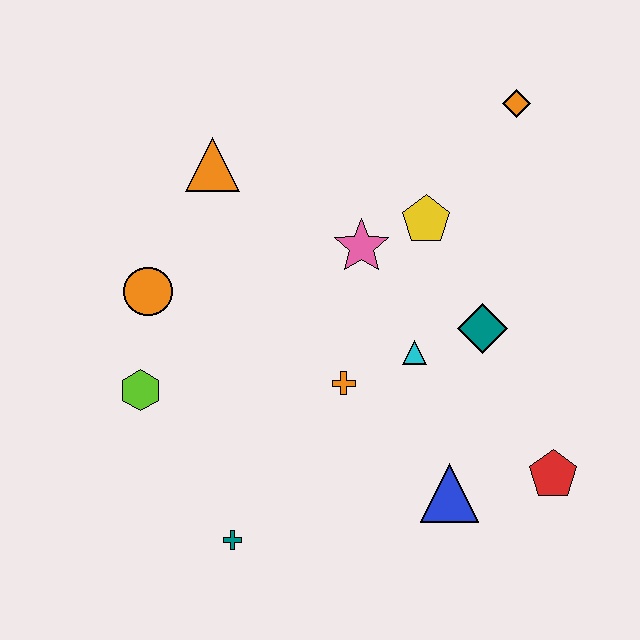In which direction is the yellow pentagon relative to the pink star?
The yellow pentagon is to the right of the pink star.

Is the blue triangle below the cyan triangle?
Yes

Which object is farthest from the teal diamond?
The lime hexagon is farthest from the teal diamond.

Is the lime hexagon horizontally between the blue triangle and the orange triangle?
No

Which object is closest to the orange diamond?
The yellow pentagon is closest to the orange diamond.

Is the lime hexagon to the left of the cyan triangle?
Yes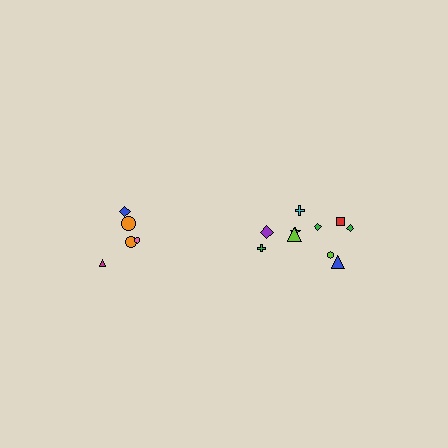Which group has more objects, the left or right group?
The right group.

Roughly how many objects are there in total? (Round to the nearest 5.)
Roughly 15 objects in total.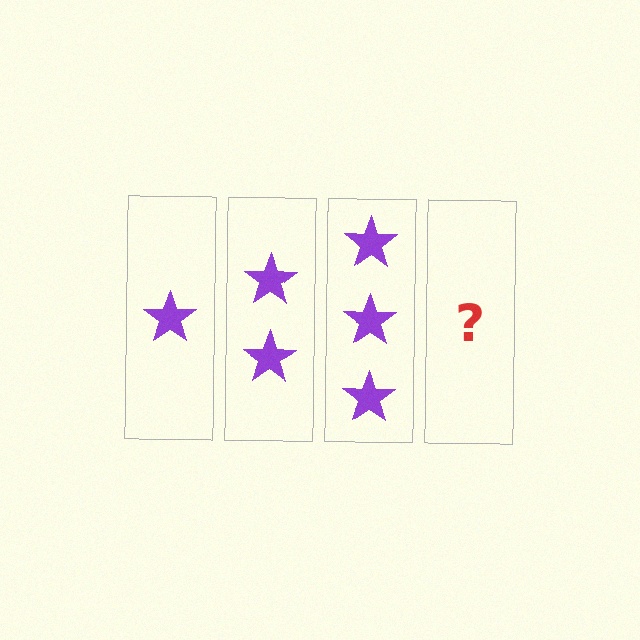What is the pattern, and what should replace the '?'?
The pattern is that each step adds one more star. The '?' should be 4 stars.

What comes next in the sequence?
The next element should be 4 stars.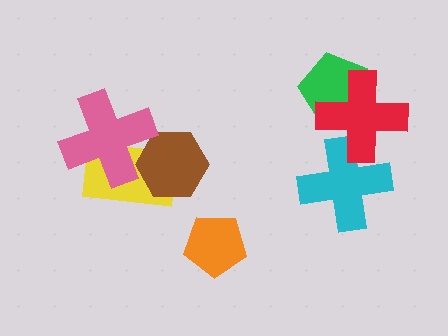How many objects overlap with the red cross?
2 objects overlap with the red cross.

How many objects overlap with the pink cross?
2 objects overlap with the pink cross.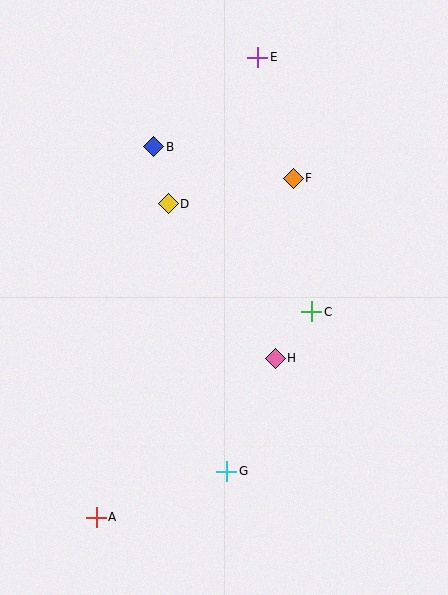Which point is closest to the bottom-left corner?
Point A is closest to the bottom-left corner.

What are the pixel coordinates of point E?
Point E is at (258, 57).